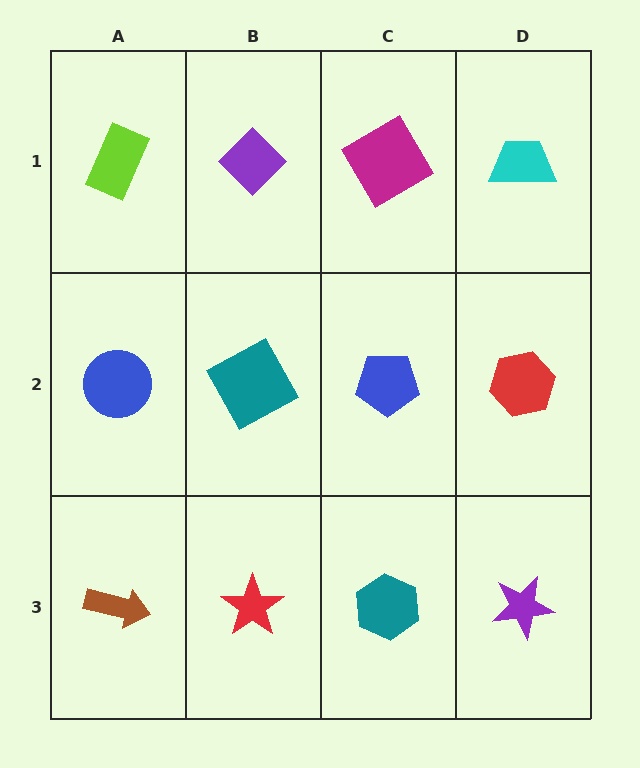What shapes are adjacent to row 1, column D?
A red hexagon (row 2, column D), a magenta diamond (row 1, column C).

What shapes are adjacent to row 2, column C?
A magenta diamond (row 1, column C), a teal hexagon (row 3, column C), a teal square (row 2, column B), a red hexagon (row 2, column D).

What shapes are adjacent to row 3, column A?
A blue circle (row 2, column A), a red star (row 3, column B).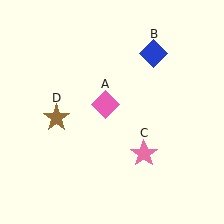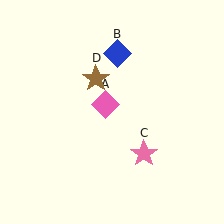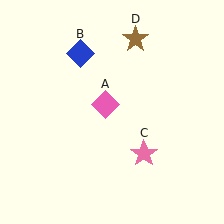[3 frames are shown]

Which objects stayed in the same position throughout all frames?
Pink diamond (object A) and pink star (object C) remained stationary.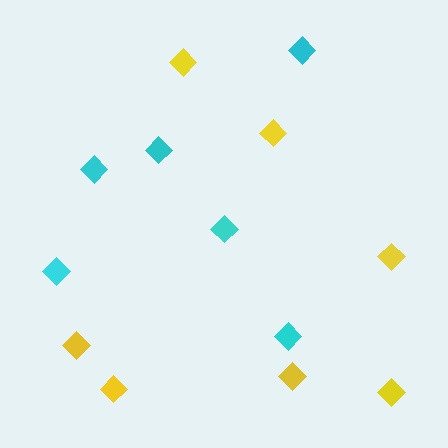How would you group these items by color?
There are 2 groups: one group of cyan diamonds (6) and one group of yellow diamonds (7).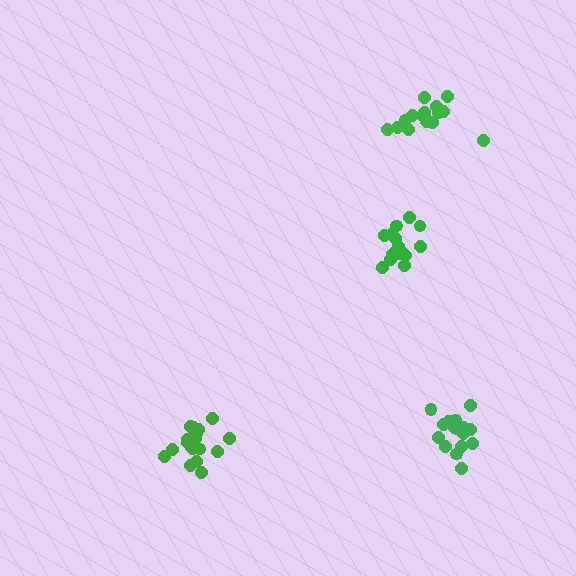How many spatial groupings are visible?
There are 4 spatial groupings.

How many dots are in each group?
Group 1: 17 dots, Group 2: 17 dots, Group 3: 18 dots, Group 4: 18 dots (70 total).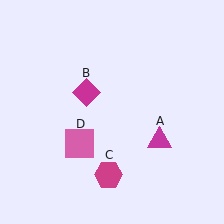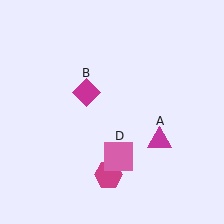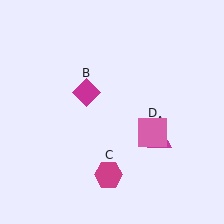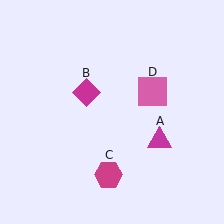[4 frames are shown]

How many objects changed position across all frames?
1 object changed position: pink square (object D).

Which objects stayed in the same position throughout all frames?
Magenta triangle (object A) and magenta diamond (object B) and magenta hexagon (object C) remained stationary.